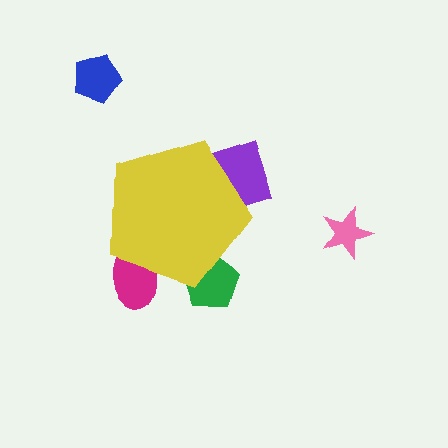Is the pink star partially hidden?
No, the pink star is fully visible.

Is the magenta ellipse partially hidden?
Yes, the magenta ellipse is partially hidden behind the yellow pentagon.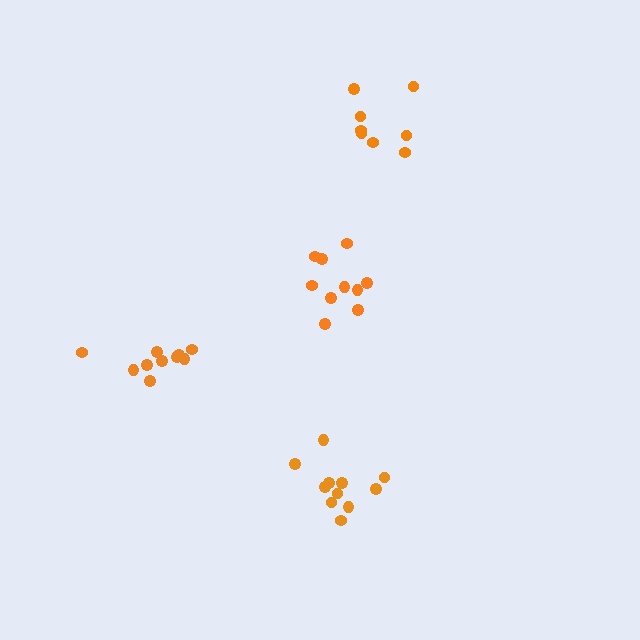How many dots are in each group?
Group 1: 10 dots, Group 2: 11 dots, Group 3: 8 dots, Group 4: 10 dots (39 total).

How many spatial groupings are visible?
There are 4 spatial groupings.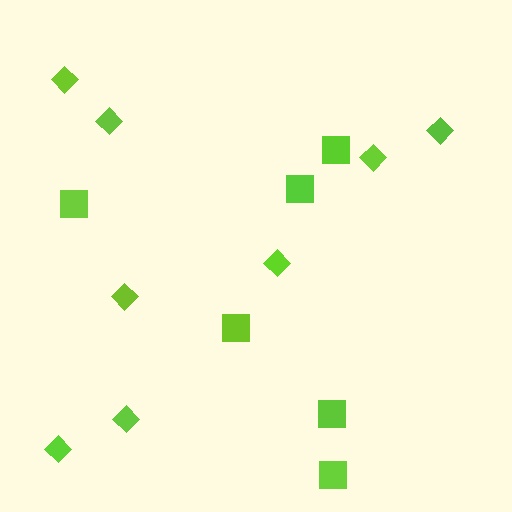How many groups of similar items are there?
There are 2 groups: one group of squares (6) and one group of diamonds (8).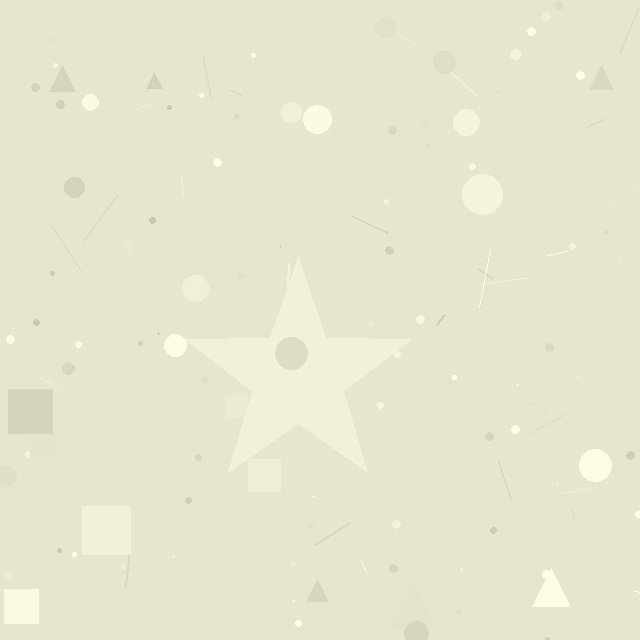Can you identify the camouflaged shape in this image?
The camouflaged shape is a star.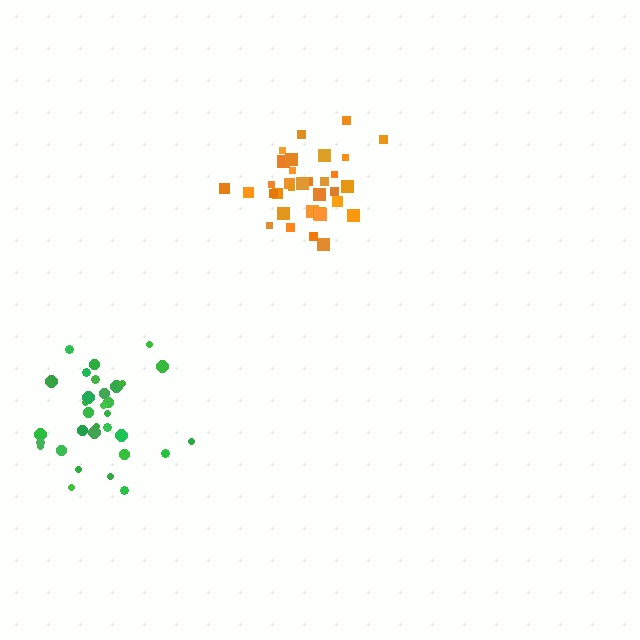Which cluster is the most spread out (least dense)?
Green.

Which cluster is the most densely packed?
Orange.